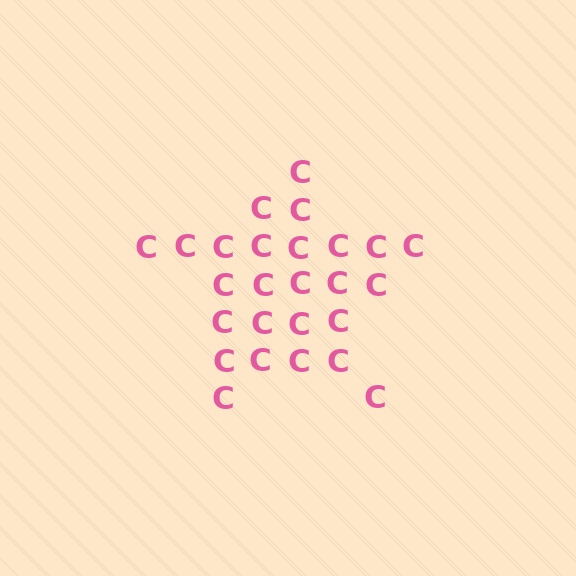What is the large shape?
The large shape is a star.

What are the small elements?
The small elements are letter C's.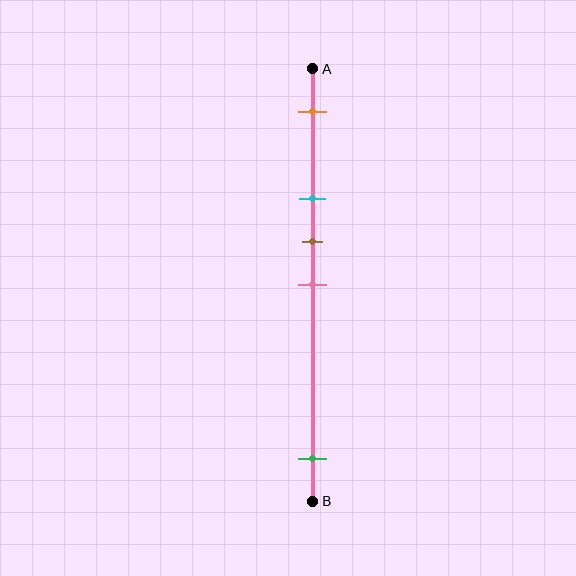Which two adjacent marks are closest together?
The brown and pink marks are the closest adjacent pair.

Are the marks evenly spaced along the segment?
No, the marks are not evenly spaced.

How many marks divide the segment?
There are 5 marks dividing the segment.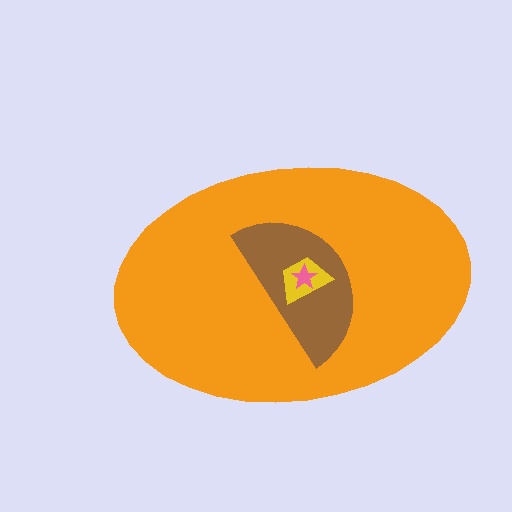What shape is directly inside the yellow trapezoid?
The pink star.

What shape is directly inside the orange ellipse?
The brown semicircle.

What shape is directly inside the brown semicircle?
The yellow trapezoid.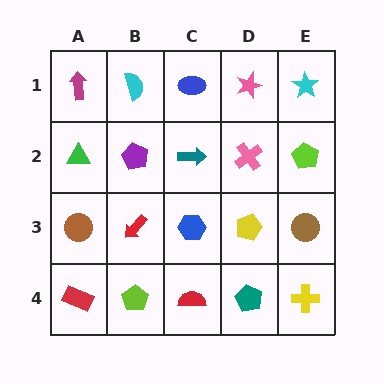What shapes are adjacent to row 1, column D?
A pink cross (row 2, column D), a blue ellipse (row 1, column C), a cyan star (row 1, column E).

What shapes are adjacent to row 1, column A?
A green triangle (row 2, column A), a cyan semicircle (row 1, column B).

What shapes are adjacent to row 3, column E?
A lime pentagon (row 2, column E), a yellow cross (row 4, column E), a yellow pentagon (row 3, column D).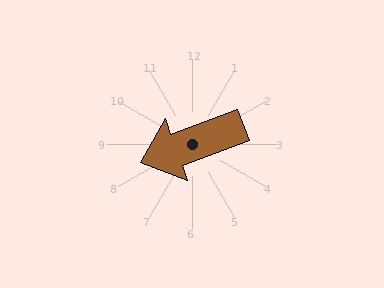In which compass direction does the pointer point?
West.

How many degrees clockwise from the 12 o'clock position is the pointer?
Approximately 250 degrees.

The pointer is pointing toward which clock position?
Roughly 8 o'clock.